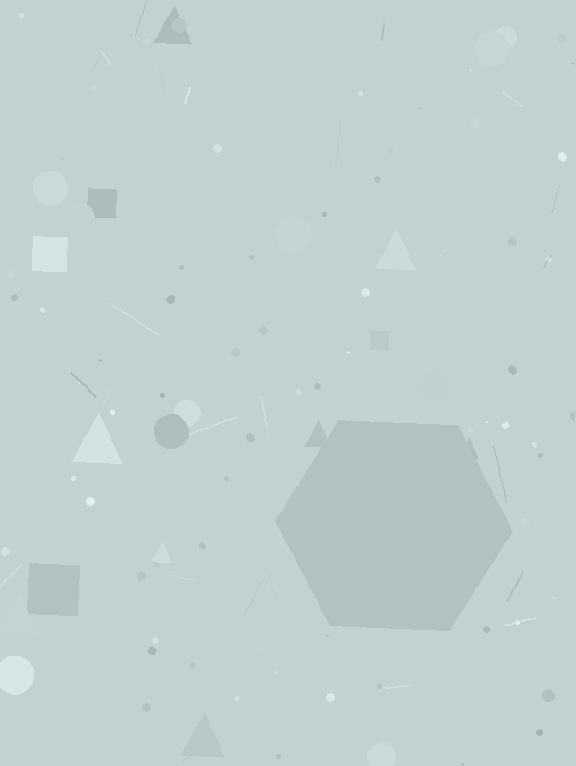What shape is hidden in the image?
A hexagon is hidden in the image.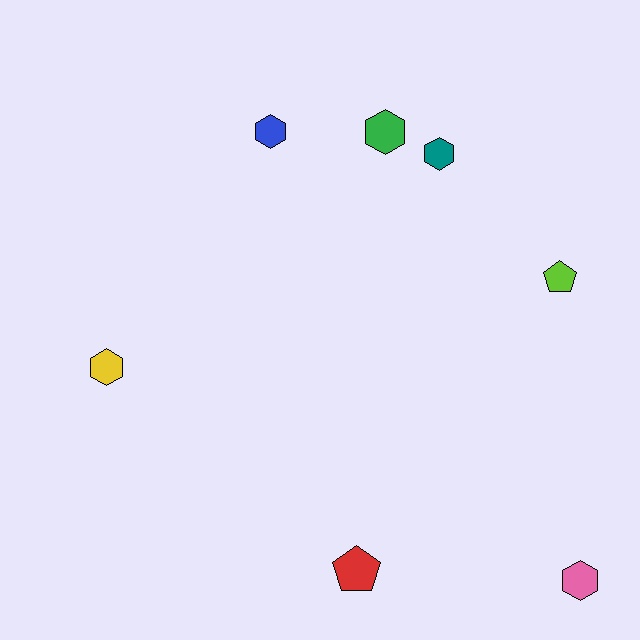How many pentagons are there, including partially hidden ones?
There are 2 pentagons.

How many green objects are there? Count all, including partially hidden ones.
There is 1 green object.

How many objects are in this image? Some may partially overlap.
There are 7 objects.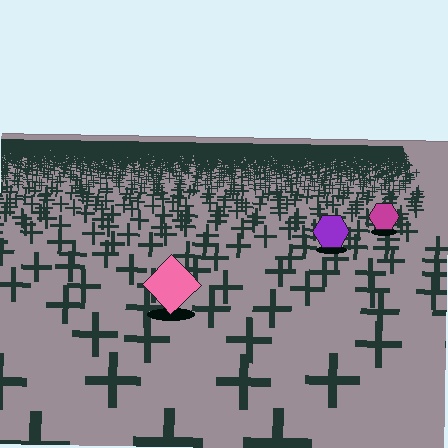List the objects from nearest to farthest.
From nearest to farthest: the pink diamond, the purple hexagon, the magenta hexagon.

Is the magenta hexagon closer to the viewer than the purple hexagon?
No. The purple hexagon is closer — you can tell from the texture gradient: the ground texture is coarser near it.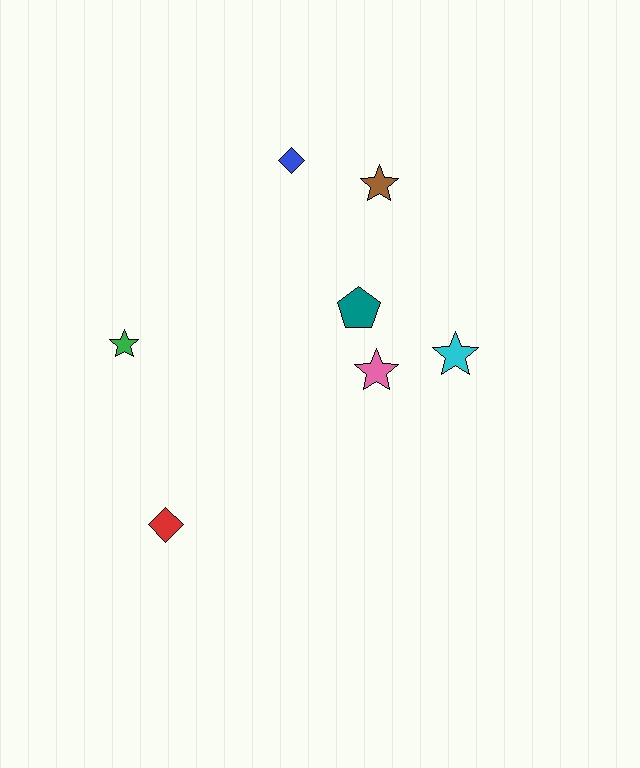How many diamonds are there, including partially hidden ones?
There are 2 diamonds.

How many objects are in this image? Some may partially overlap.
There are 7 objects.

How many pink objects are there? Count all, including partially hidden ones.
There is 1 pink object.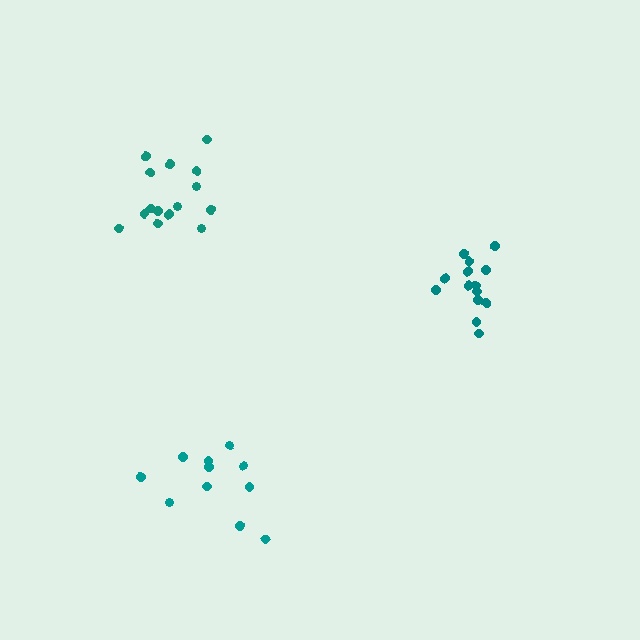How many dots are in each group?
Group 1: 14 dots, Group 2: 15 dots, Group 3: 11 dots (40 total).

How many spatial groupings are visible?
There are 3 spatial groupings.